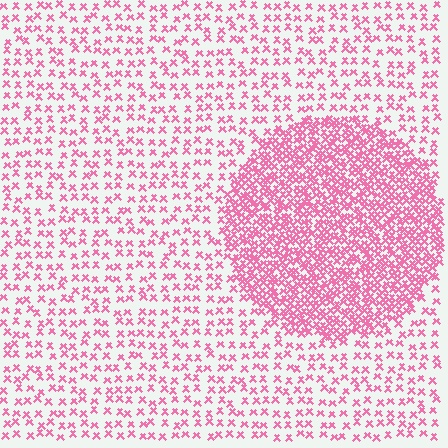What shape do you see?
I see a circle.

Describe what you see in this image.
The image contains small pink elements arranged at two different densities. A circle-shaped region is visible where the elements are more densely packed than the surrounding area.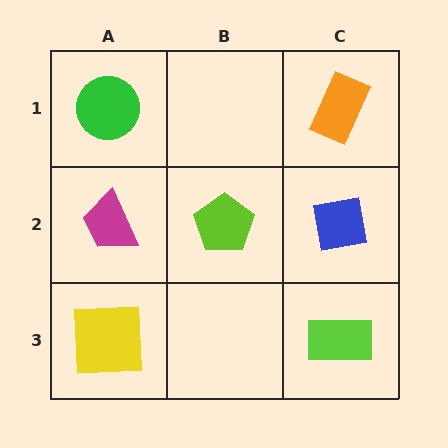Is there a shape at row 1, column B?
No, that cell is empty.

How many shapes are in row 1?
2 shapes.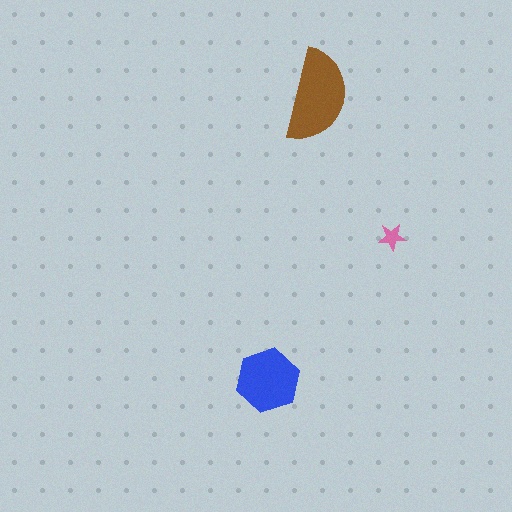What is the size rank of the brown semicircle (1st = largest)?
1st.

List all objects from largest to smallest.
The brown semicircle, the blue hexagon, the pink star.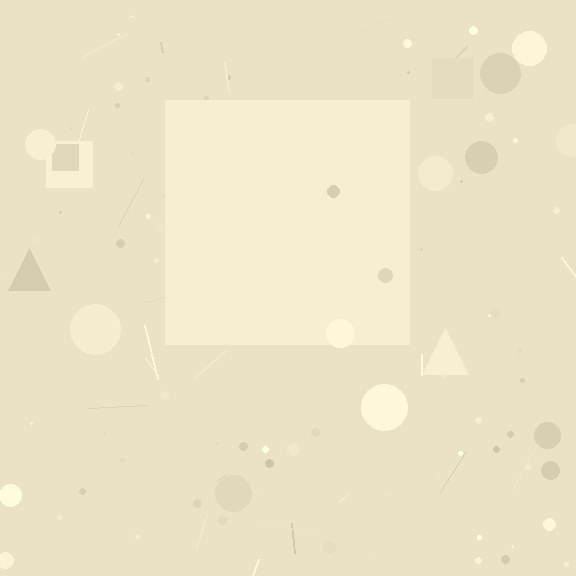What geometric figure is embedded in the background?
A square is embedded in the background.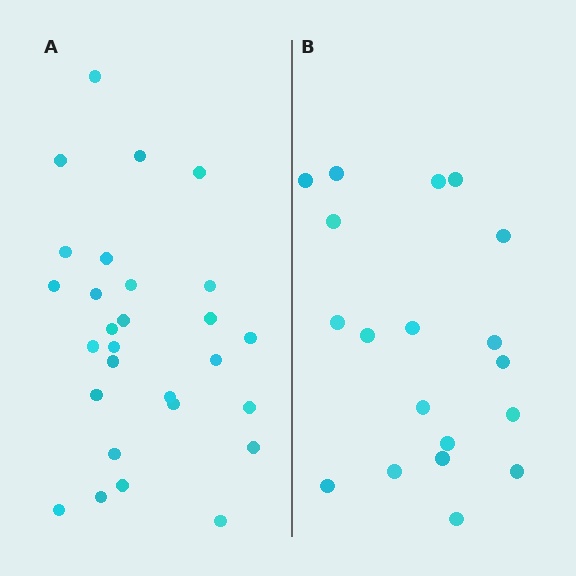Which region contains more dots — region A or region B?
Region A (the left region) has more dots.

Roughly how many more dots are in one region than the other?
Region A has roughly 8 or so more dots than region B.